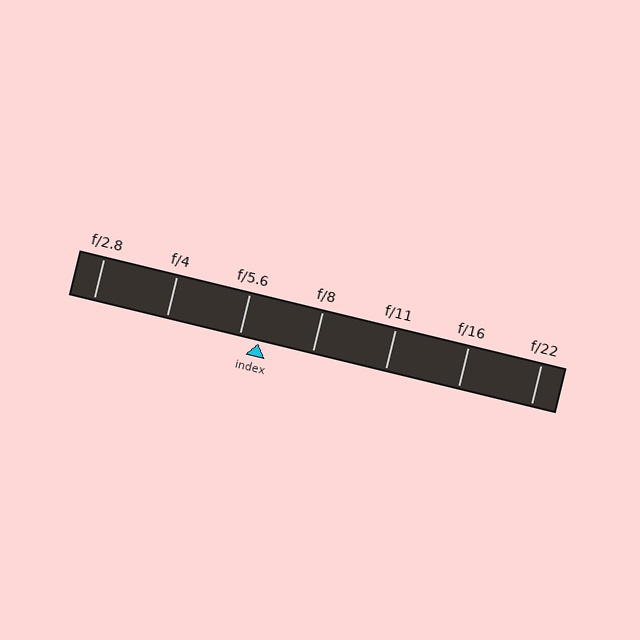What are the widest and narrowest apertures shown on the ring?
The widest aperture shown is f/2.8 and the narrowest is f/22.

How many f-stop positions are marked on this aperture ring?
There are 7 f-stop positions marked.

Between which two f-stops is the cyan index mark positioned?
The index mark is between f/5.6 and f/8.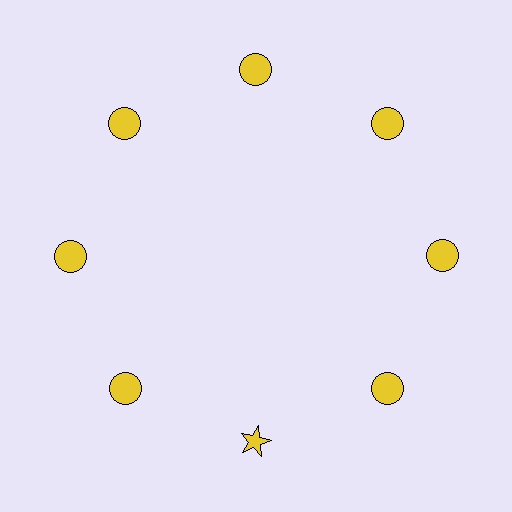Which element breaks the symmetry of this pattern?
The yellow star at roughly the 6 o'clock position breaks the symmetry. All other shapes are yellow circles.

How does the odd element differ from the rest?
It has a different shape: star instead of circle.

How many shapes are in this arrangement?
There are 8 shapes arranged in a ring pattern.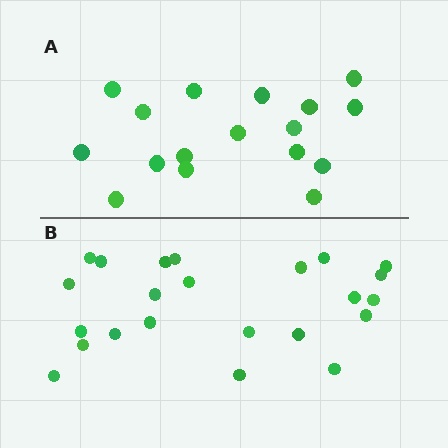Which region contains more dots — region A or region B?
Region B (the bottom region) has more dots.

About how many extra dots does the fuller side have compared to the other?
Region B has about 6 more dots than region A.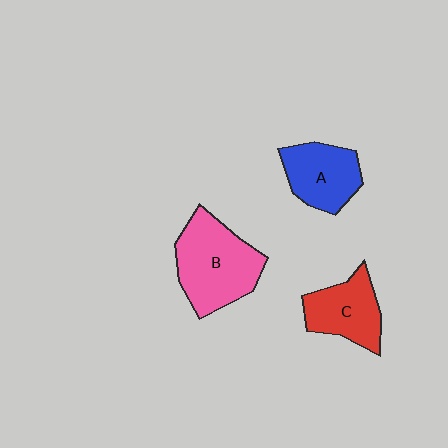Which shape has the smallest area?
Shape A (blue).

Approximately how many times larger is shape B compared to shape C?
Approximately 1.4 times.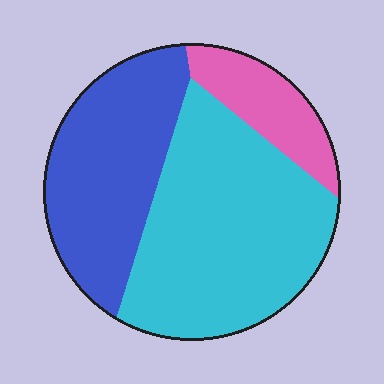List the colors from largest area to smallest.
From largest to smallest: cyan, blue, pink.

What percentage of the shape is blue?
Blue covers about 35% of the shape.